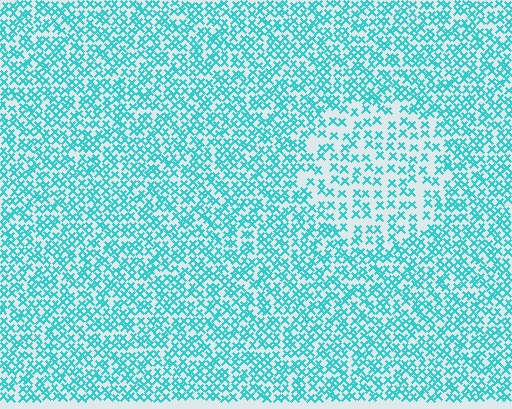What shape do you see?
I see a circle.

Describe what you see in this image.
The image contains small cyan elements arranged at two different densities. A circle-shaped region is visible where the elements are less densely packed than the surrounding area.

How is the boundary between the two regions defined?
The boundary is defined by a change in element density (approximately 1.9x ratio). All elements are the same color, size, and shape.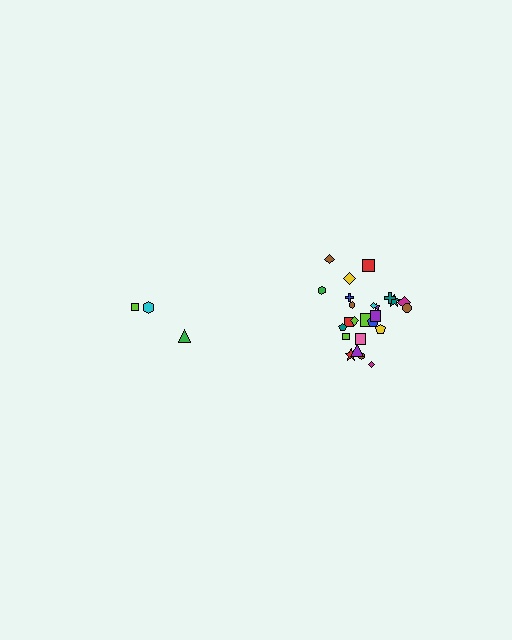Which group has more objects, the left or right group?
The right group.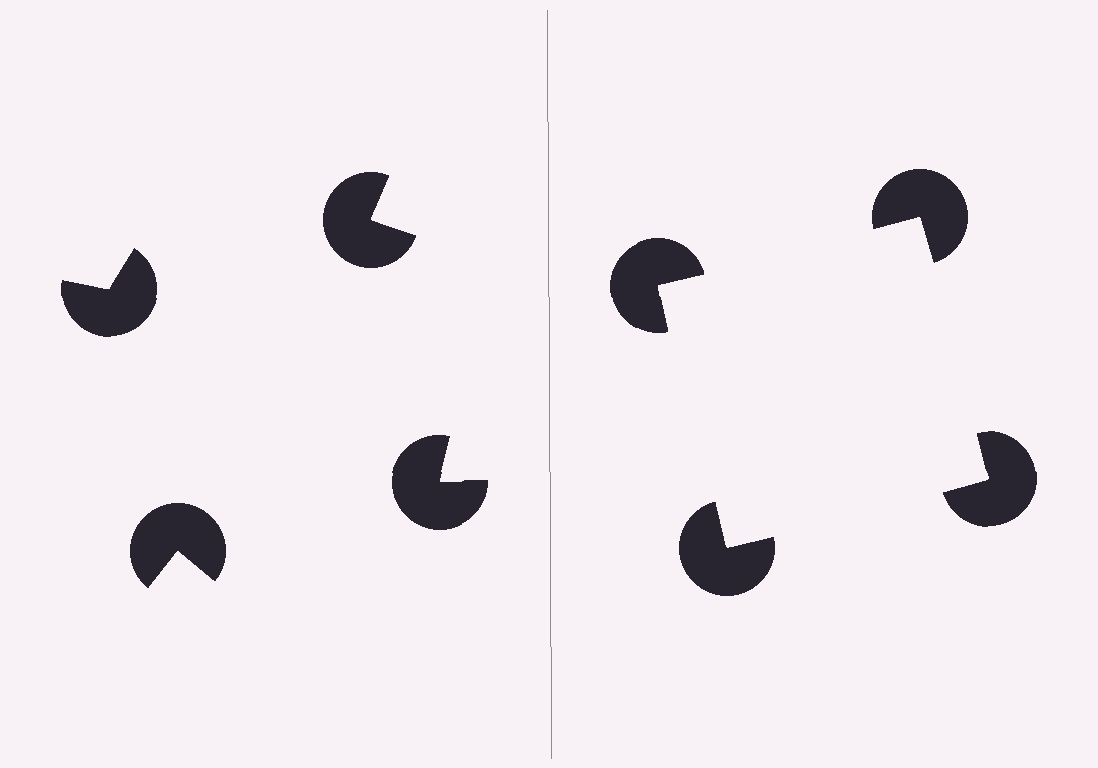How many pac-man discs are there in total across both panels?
8 — 4 on each side.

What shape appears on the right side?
An illusory square.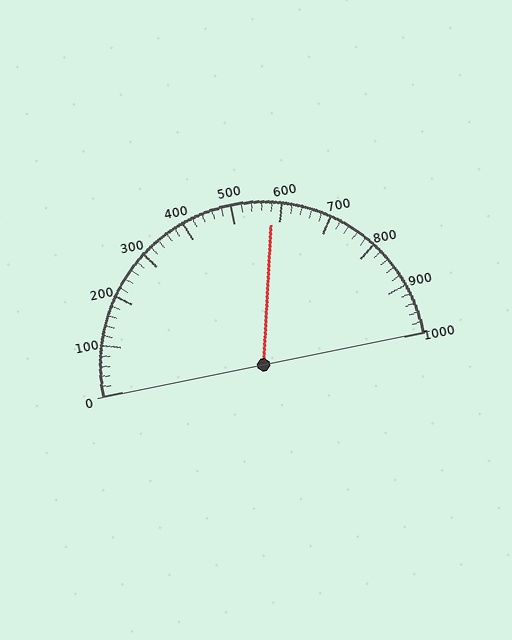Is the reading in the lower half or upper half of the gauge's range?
The reading is in the upper half of the range (0 to 1000).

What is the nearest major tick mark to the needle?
The nearest major tick mark is 600.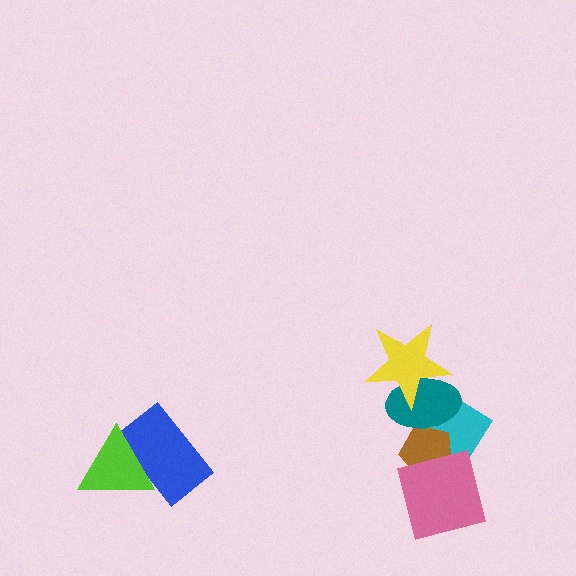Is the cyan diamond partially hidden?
Yes, it is partially covered by another shape.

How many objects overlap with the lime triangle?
1 object overlaps with the lime triangle.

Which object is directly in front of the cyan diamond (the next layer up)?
The brown pentagon is directly in front of the cyan diamond.